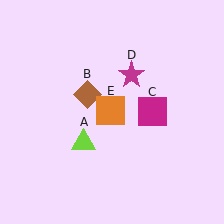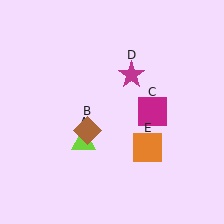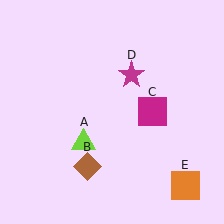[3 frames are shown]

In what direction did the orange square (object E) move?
The orange square (object E) moved down and to the right.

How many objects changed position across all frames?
2 objects changed position: brown diamond (object B), orange square (object E).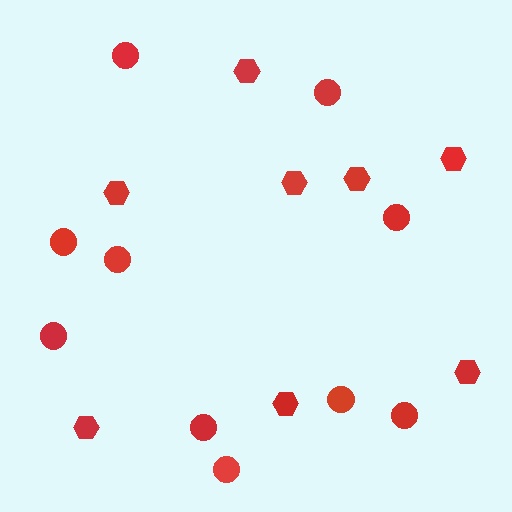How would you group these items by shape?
There are 2 groups: one group of hexagons (8) and one group of circles (10).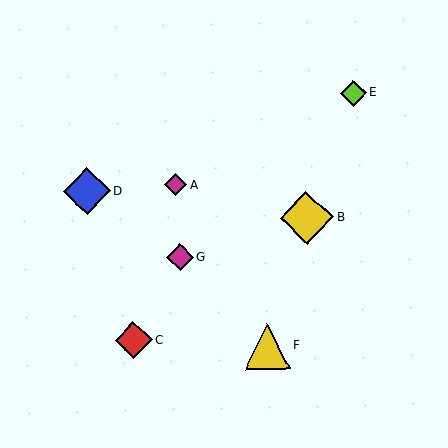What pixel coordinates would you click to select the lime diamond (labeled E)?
Click at (353, 93) to select the lime diamond E.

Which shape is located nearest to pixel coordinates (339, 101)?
The lime diamond (labeled E) at (353, 93) is nearest to that location.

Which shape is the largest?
The yellow diamond (labeled B) is the largest.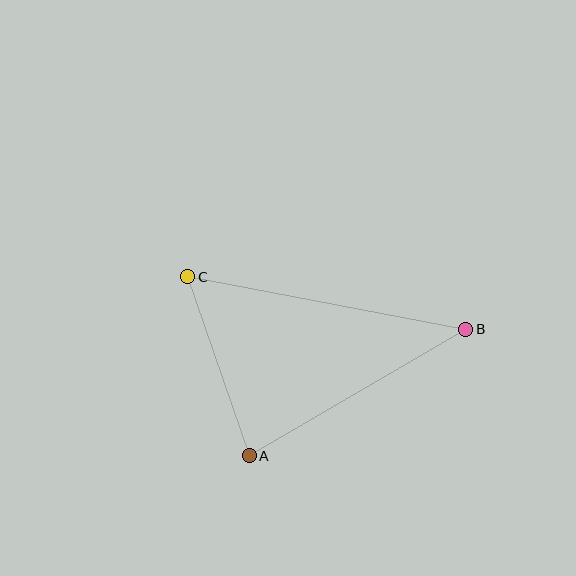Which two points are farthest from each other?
Points B and C are farthest from each other.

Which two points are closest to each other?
Points A and C are closest to each other.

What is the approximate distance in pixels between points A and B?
The distance between A and B is approximately 251 pixels.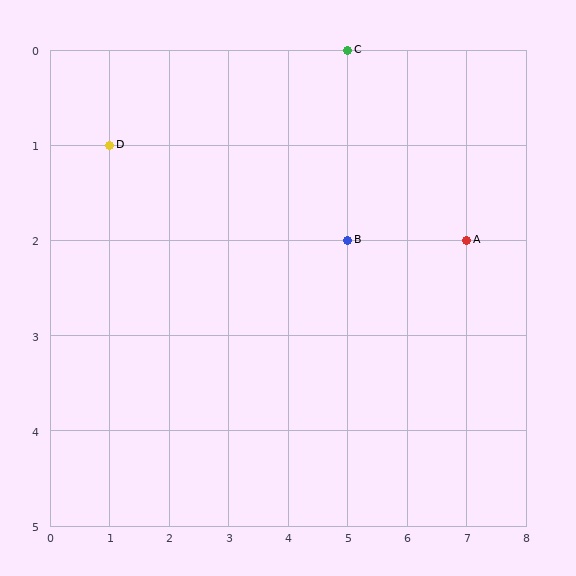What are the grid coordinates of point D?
Point D is at grid coordinates (1, 1).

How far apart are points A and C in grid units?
Points A and C are 2 columns and 2 rows apart (about 2.8 grid units diagonally).